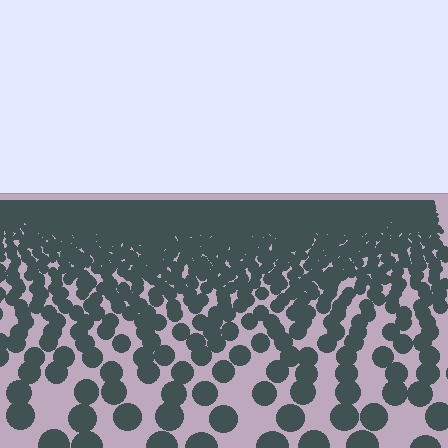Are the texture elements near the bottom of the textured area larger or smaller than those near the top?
Larger. Near the bottom, elements are closer to the viewer and appear at a bigger on-screen size.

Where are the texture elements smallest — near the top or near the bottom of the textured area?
Near the top.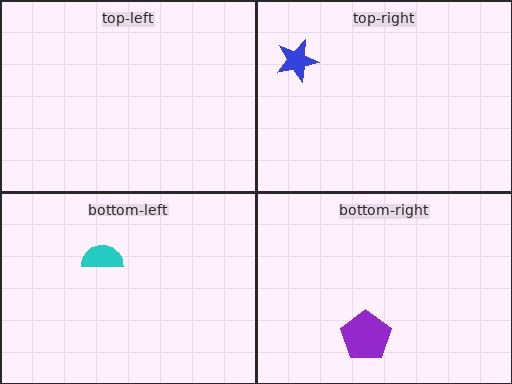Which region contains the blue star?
The top-right region.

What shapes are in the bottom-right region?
The purple pentagon.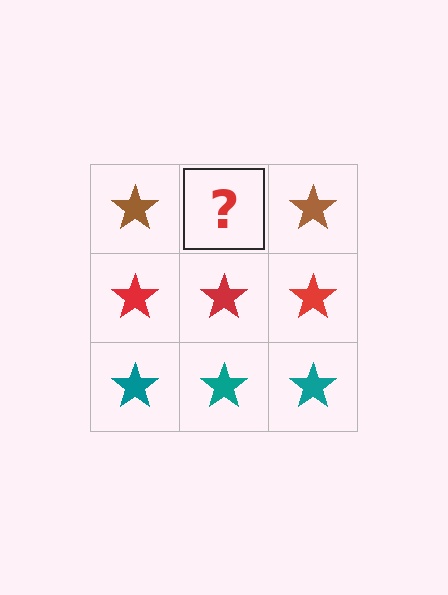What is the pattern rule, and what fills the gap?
The rule is that each row has a consistent color. The gap should be filled with a brown star.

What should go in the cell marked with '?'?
The missing cell should contain a brown star.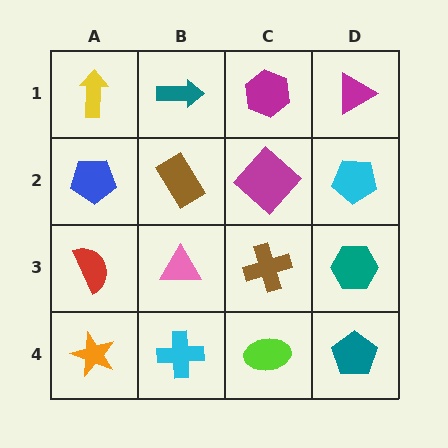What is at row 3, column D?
A teal hexagon.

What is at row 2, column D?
A cyan pentagon.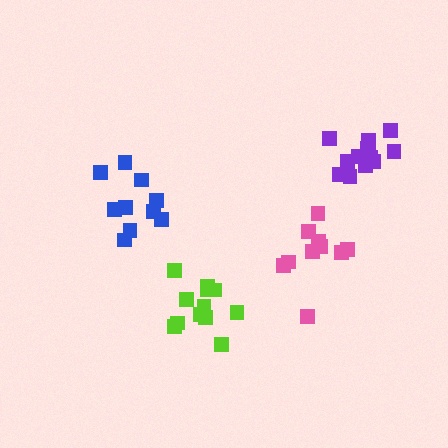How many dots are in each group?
Group 1: 13 dots, Group 2: 10 dots, Group 3: 12 dots, Group 4: 10 dots (45 total).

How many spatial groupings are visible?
There are 4 spatial groupings.